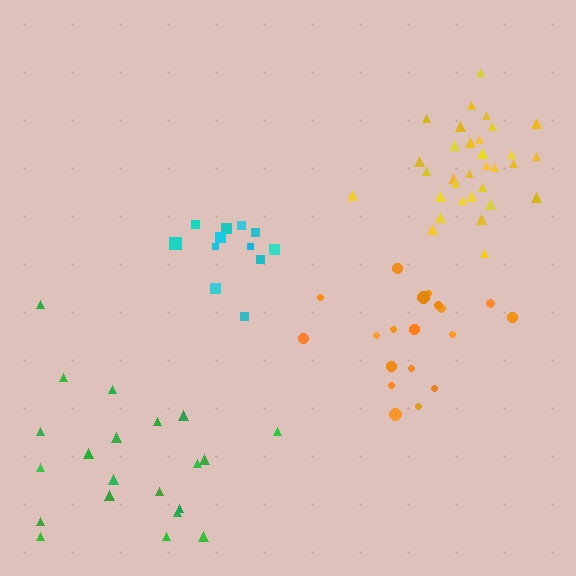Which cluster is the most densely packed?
Yellow.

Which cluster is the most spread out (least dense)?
Green.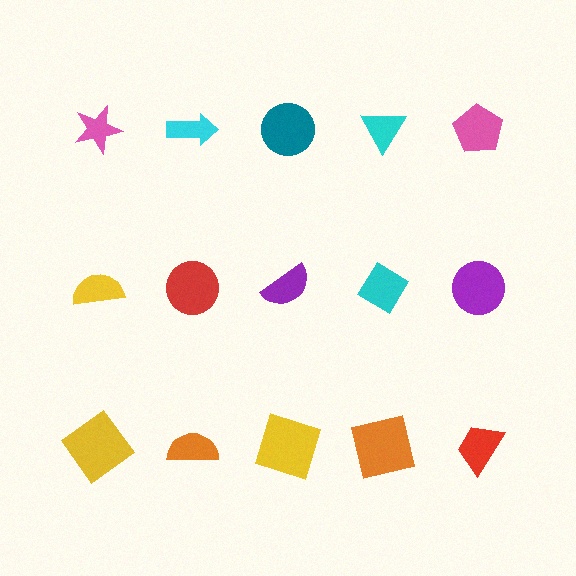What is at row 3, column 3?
A yellow square.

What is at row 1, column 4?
A cyan triangle.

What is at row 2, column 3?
A purple semicircle.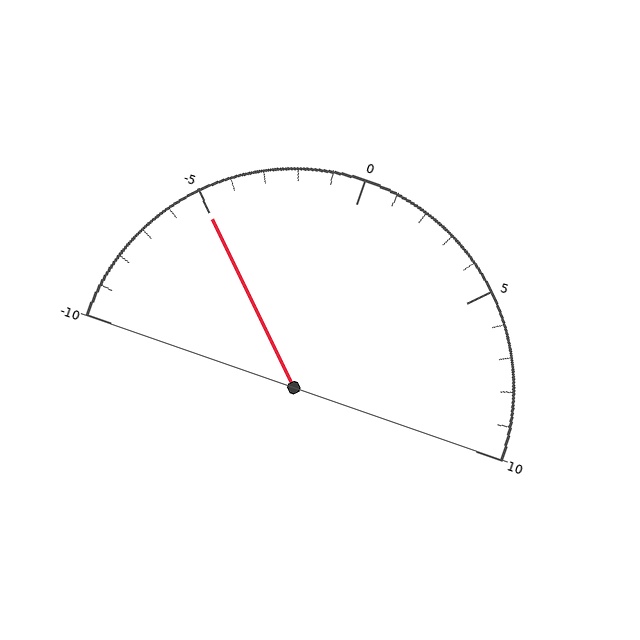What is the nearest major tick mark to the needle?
The nearest major tick mark is -5.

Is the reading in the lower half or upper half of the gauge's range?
The reading is in the lower half of the range (-10 to 10).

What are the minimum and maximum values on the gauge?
The gauge ranges from -10 to 10.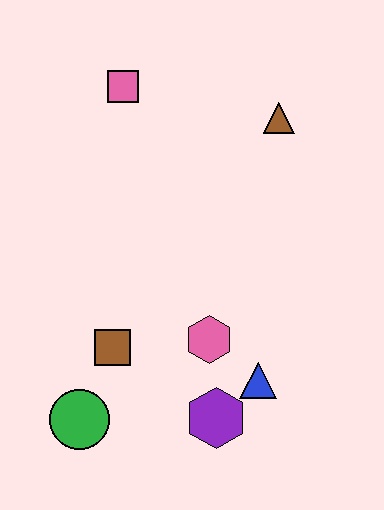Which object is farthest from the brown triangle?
The green circle is farthest from the brown triangle.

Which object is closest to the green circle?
The brown square is closest to the green circle.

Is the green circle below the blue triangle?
Yes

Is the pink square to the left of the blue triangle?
Yes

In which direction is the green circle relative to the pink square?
The green circle is below the pink square.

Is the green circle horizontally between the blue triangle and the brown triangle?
No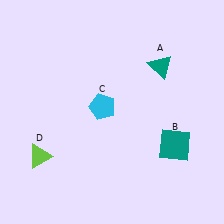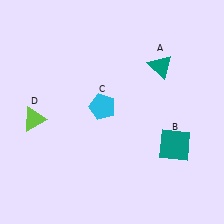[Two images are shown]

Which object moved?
The lime triangle (D) moved up.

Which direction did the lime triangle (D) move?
The lime triangle (D) moved up.